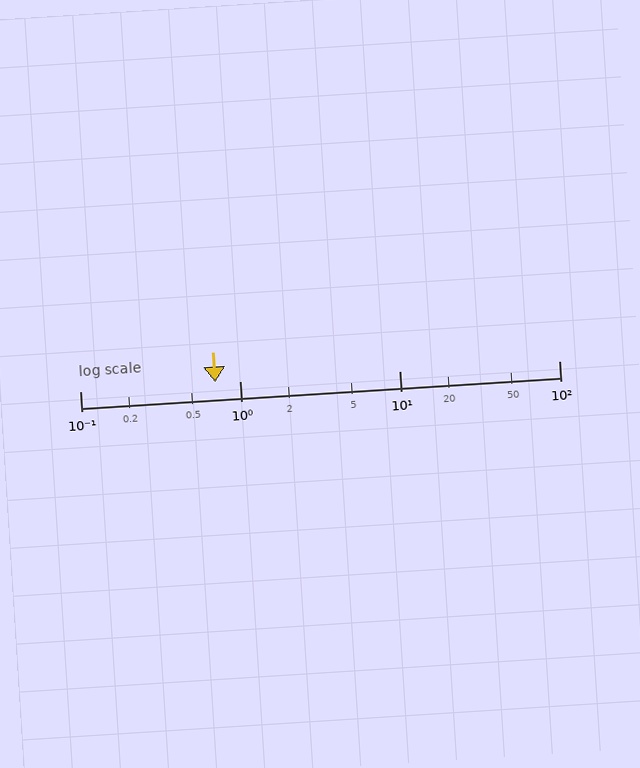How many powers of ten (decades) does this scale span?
The scale spans 3 decades, from 0.1 to 100.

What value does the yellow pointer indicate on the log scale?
The pointer indicates approximately 0.7.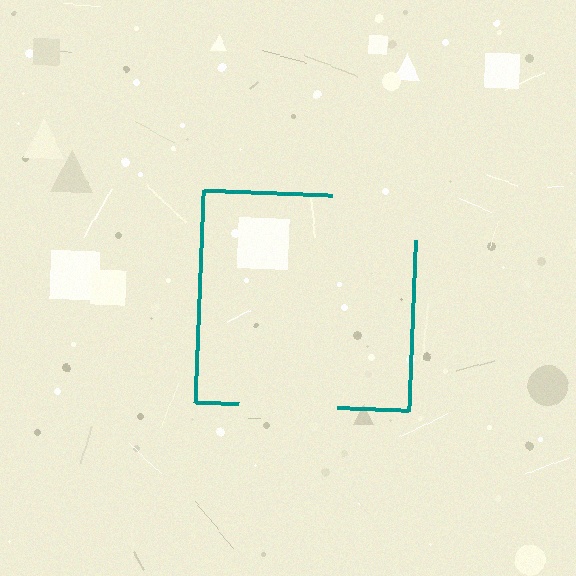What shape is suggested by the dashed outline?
The dashed outline suggests a square.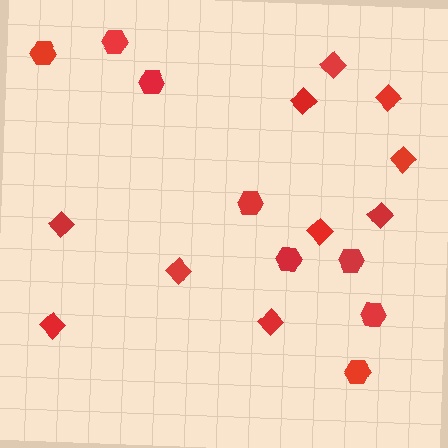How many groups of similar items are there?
There are 2 groups: one group of hexagons (8) and one group of diamonds (10).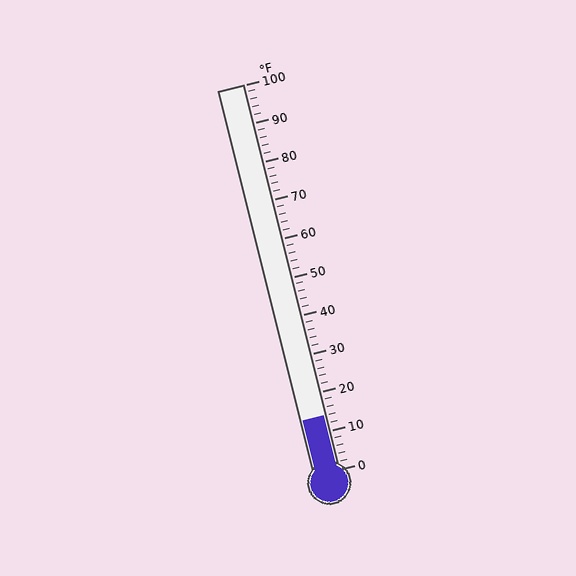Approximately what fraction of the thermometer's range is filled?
The thermometer is filled to approximately 15% of its range.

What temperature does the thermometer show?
The thermometer shows approximately 14°F.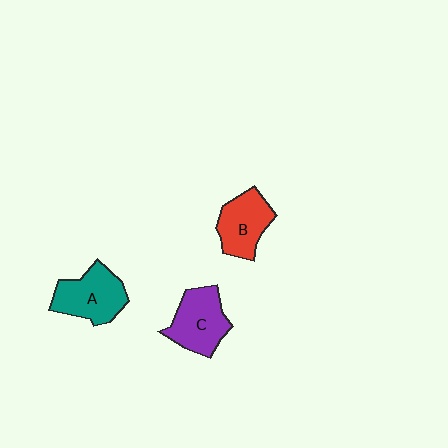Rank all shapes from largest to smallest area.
From largest to smallest: A (teal), C (purple), B (red).